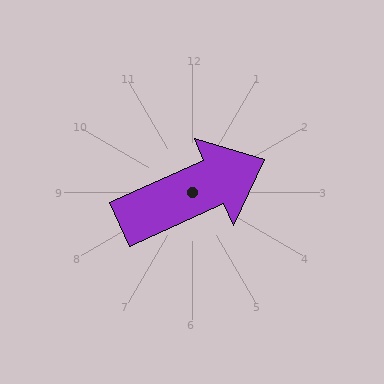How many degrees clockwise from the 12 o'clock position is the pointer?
Approximately 66 degrees.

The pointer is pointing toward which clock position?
Roughly 2 o'clock.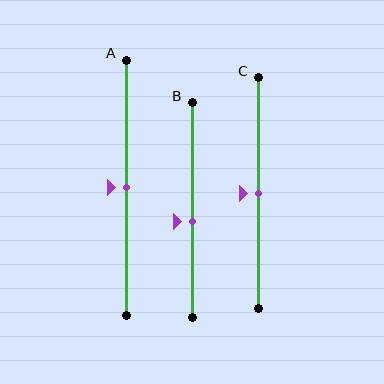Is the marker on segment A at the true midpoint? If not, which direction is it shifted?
Yes, the marker on segment A is at the true midpoint.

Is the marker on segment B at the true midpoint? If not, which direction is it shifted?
No, the marker on segment B is shifted downward by about 5% of the segment length.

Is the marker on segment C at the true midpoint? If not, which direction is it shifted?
Yes, the marker on segment C is at the true midpoint.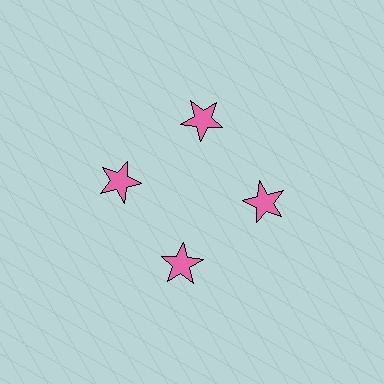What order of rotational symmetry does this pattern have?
This pattern has 4-fold rotational symmetry.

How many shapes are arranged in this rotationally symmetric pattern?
There are 4 shapes, arranged in 4 groups of 1.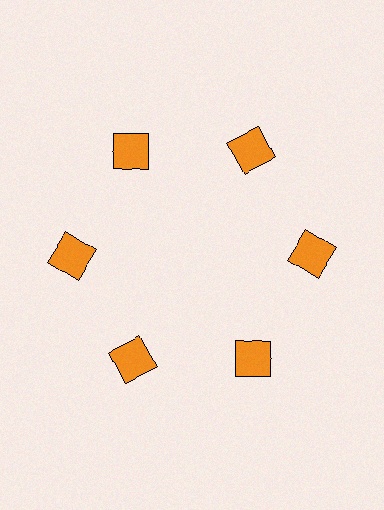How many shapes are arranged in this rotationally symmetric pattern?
There are 6 shapes, arranged in 6 groups of 1.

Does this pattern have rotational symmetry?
Yes, this pattern has 6-fold rotational symmetry. It looks the same after rotating 60 degrees around the center.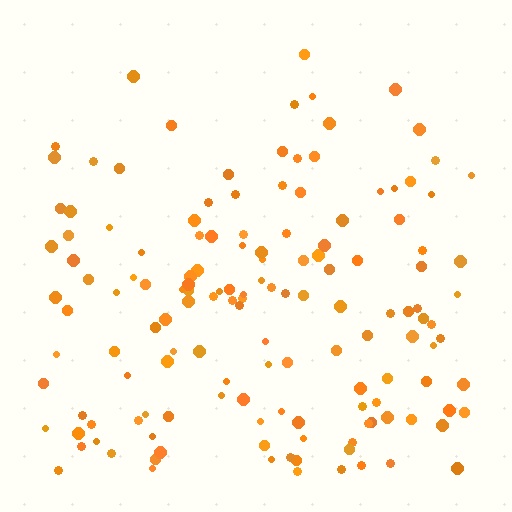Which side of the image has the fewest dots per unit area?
The top.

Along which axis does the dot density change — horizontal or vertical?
Vertical.